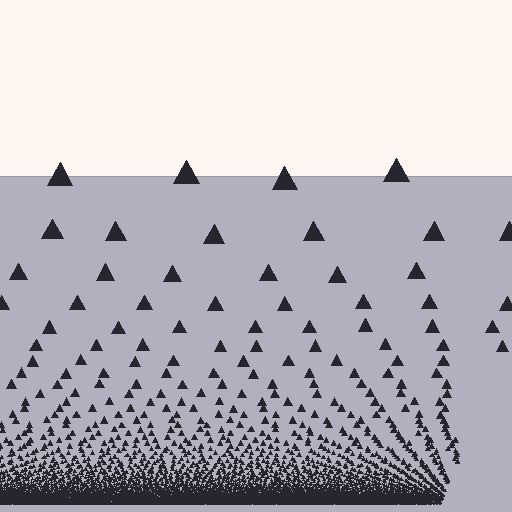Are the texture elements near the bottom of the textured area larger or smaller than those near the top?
Smaller. The gradient is inverted — elements near the bottom are smaller and denser.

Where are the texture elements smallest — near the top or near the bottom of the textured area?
Near the bottom.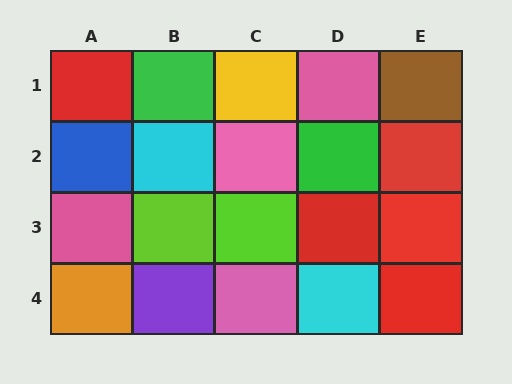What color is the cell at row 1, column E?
Brown.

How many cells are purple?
1 cell is purple.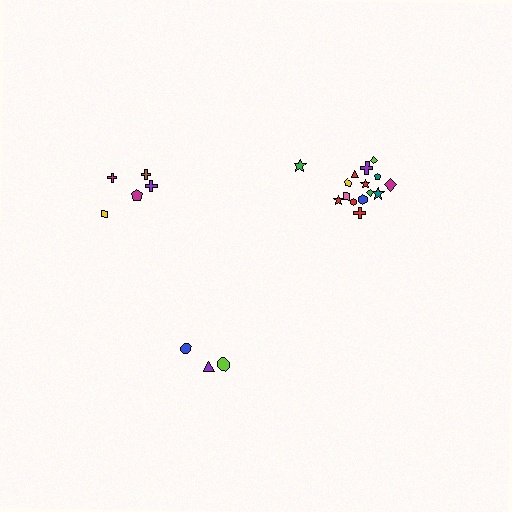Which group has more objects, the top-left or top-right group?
The top-right group.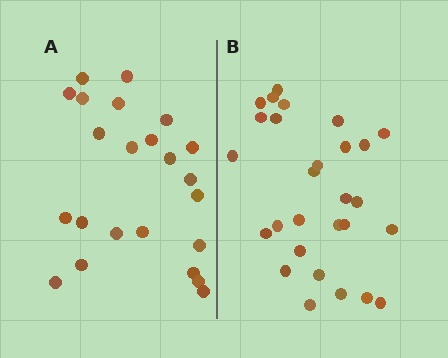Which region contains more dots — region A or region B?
Region B (the right region) has more dots.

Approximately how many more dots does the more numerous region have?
Region B has about 5 more dots than region A.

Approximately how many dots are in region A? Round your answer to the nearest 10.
About 20 dots. (The exact count is 23, which rounds to 20.)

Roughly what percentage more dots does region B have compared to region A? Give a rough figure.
About 20% more.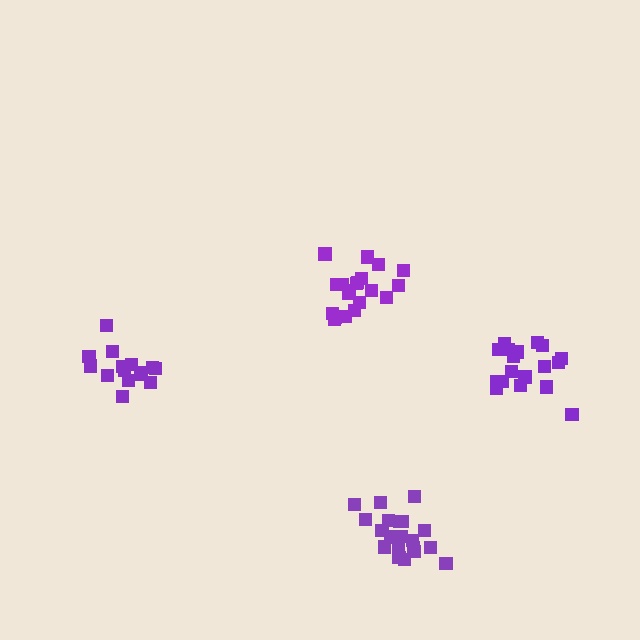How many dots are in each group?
Group 1: 18 dots, Group 2: 20 dots, Group 3: 15 dots, Group 4: 21 dots (74 total).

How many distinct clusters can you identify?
There are 4 distinct clusters.